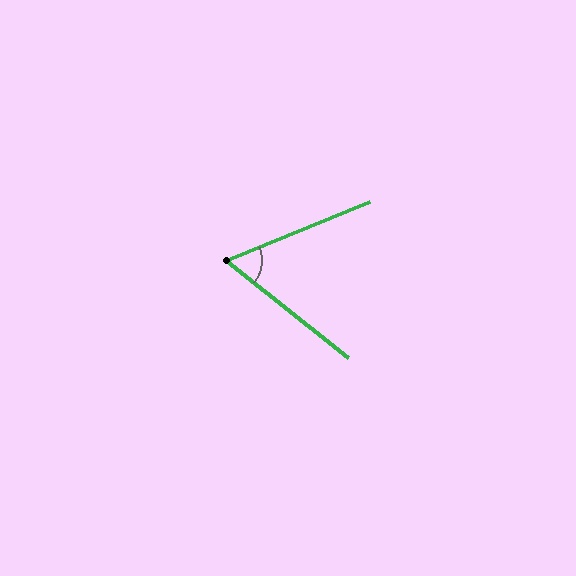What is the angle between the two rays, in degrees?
Approximately 61 degrees.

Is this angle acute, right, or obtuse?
It is acute.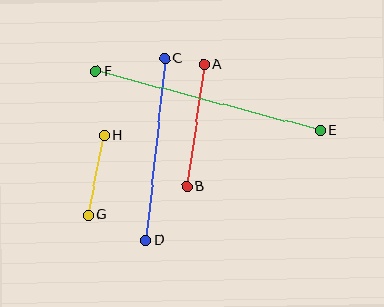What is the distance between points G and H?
The distance is approximately 81 pixels.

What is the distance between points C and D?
The distance is approximately 182 pixels.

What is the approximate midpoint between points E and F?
The midpoint is at approximately (208, 101) pixels.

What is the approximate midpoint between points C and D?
The midpoint is at approximately (156, 149) pixels.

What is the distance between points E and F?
The distance is approximately 233 pixels.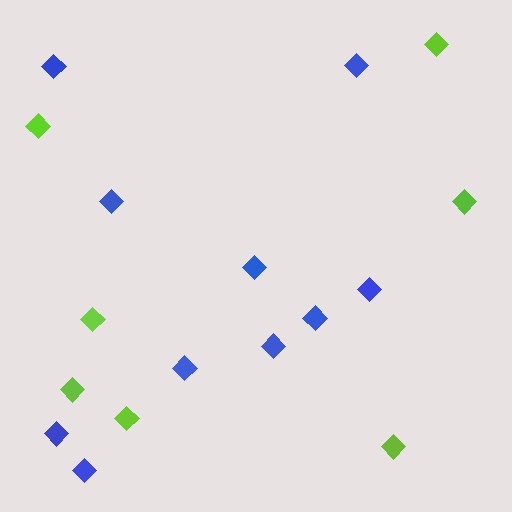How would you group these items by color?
There are 2 groups: one group of blue diamonds (10) and one group of lime diamonds (7).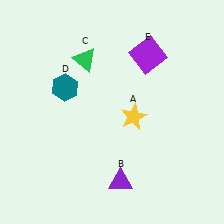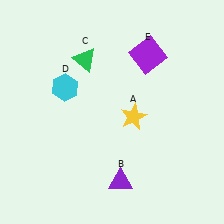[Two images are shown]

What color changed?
The hexagon (D) changed from teal in Image 1 to cyan in Image 2.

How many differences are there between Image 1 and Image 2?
There is 1 difference between the two images.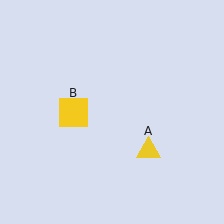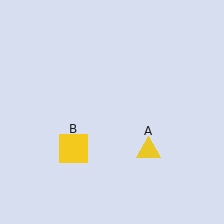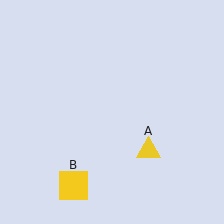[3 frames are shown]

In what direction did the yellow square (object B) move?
The yellow square (object B) moved down.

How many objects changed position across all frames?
1 object changed position: yellow square (object B).